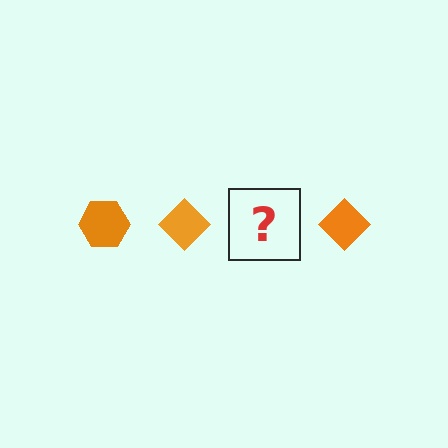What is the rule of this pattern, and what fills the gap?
The rule is that the pattern cycles through hexagon, diamond shapes in orange. The gap should be filled with an orange hexagon.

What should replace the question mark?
The question mark should be replaced with an orange hexagon.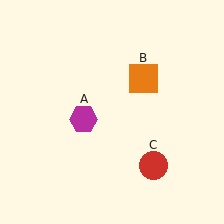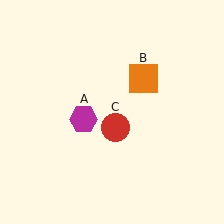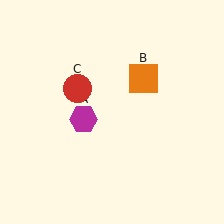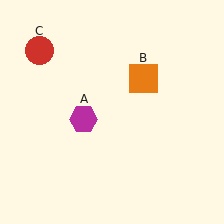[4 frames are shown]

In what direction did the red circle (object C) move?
The red circle (object C) moved up and to the left.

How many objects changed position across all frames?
1 object changed position: red circle (object C).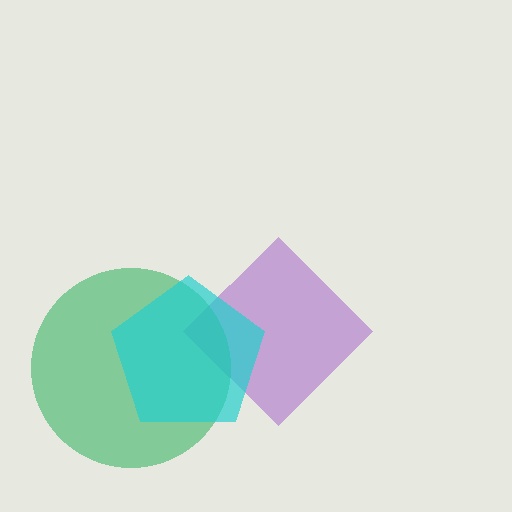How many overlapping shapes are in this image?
There are 3 overlapping shapes in the image.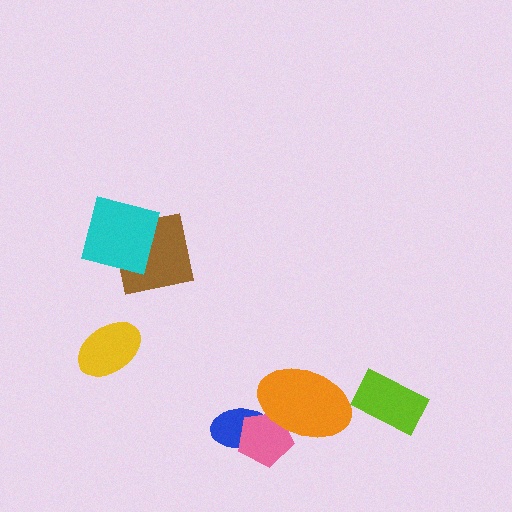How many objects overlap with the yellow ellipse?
0 objects overlap with the yellow ellipse.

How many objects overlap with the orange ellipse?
2 objects overlap with the orange ellipse.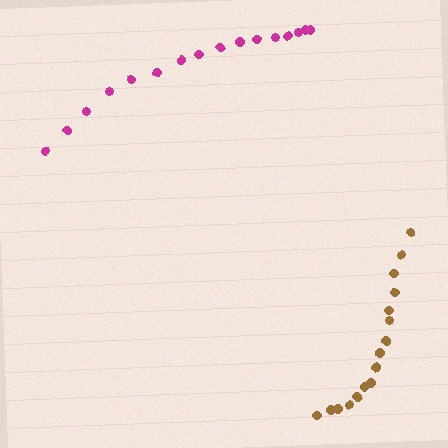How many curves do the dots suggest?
There are 2 distinct paths.